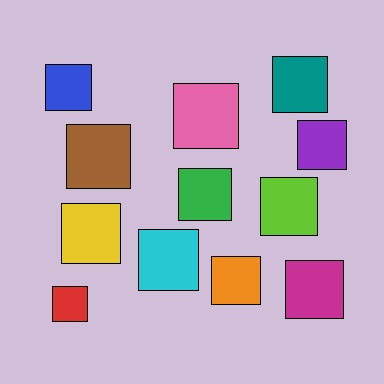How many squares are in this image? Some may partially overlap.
There are 12 squares.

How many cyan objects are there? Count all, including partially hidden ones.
There is 1 cyan object.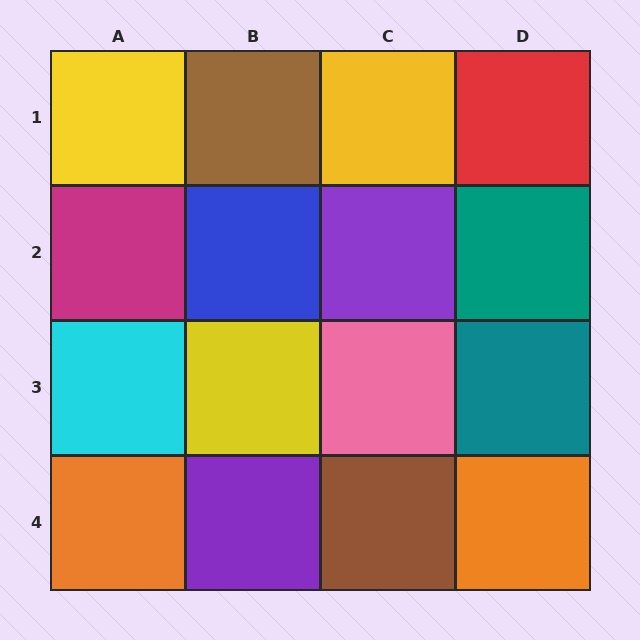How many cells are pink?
1 cell is pink.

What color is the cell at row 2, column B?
Blue.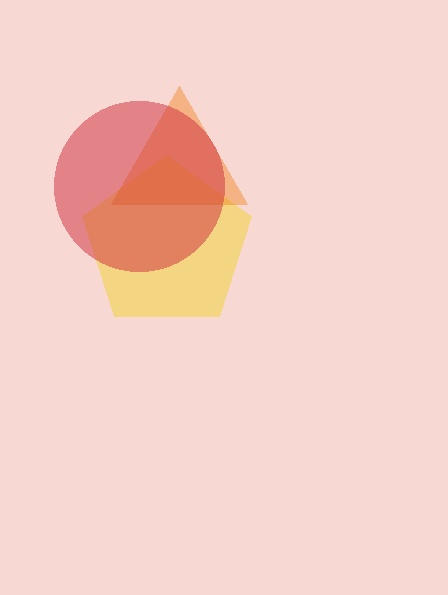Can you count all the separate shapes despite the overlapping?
Yes, there are 3 separate shapes.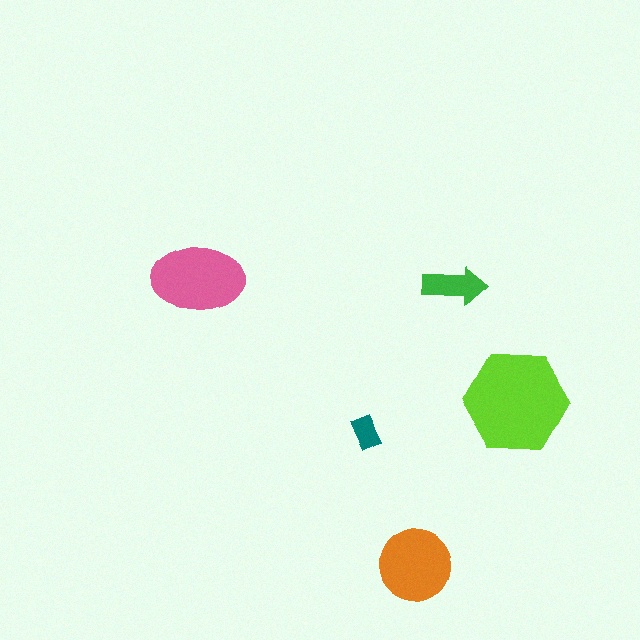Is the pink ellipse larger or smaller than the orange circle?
Larger.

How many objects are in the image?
There are 5 objects in the image.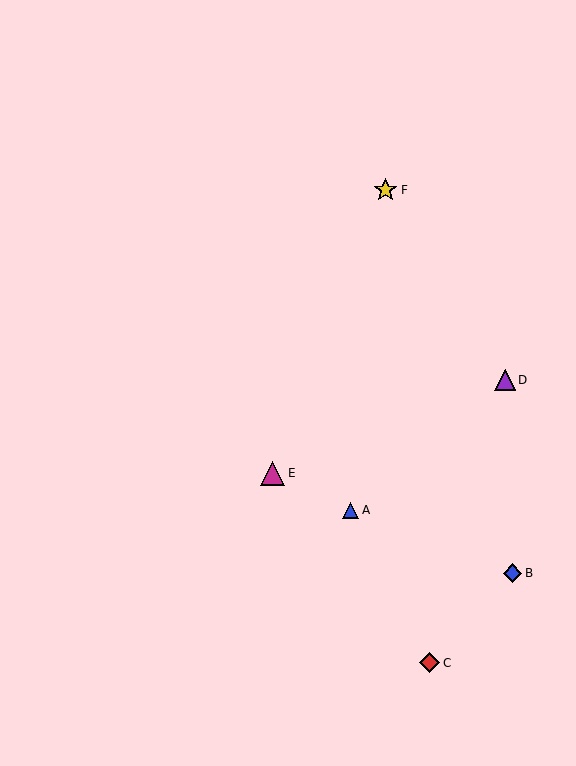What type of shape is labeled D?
Shape D is a purple triangle.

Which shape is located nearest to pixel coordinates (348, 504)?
The blue triangle (labeled A) at (351, 510) is nearest to that location.